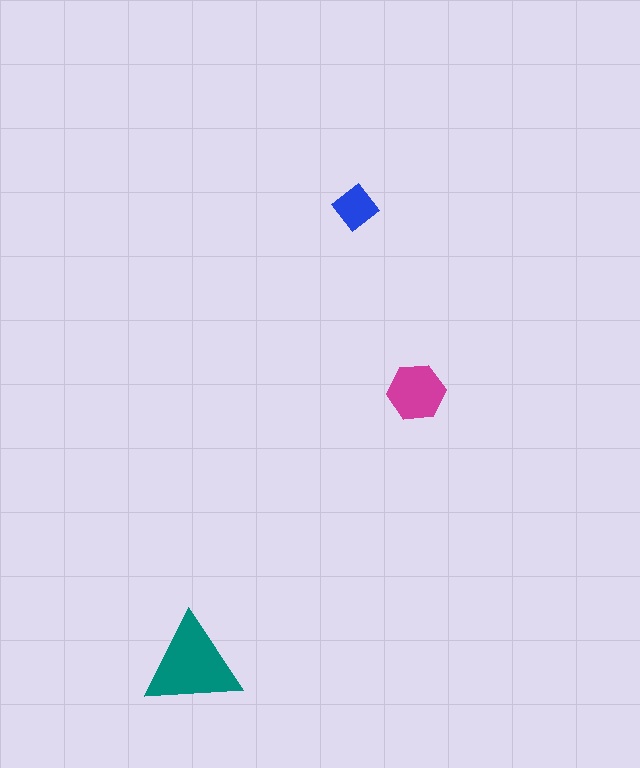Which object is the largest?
The teal triangle.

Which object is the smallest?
The blue diamond.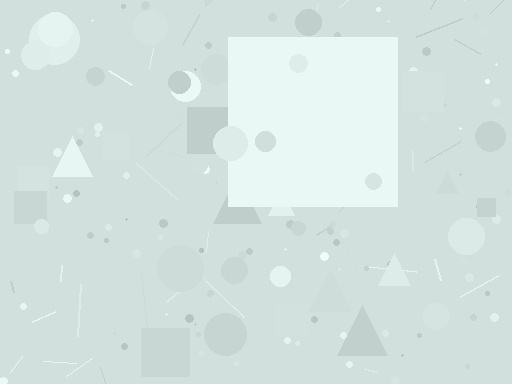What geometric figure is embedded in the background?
A square is embedded in the background.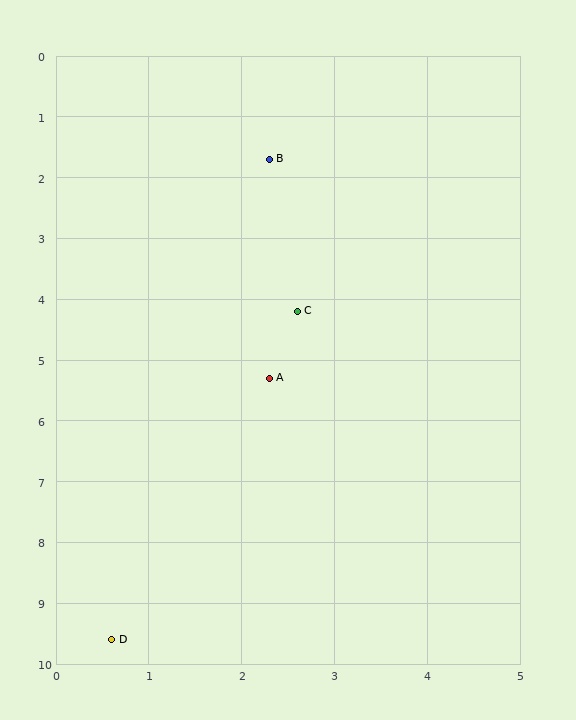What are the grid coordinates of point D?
Point D is at approximately (0.6, 9.6).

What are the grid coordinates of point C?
Point C is at approximately (2.6, 4.2).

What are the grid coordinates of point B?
Point B is at approximately (2.3, 1.7).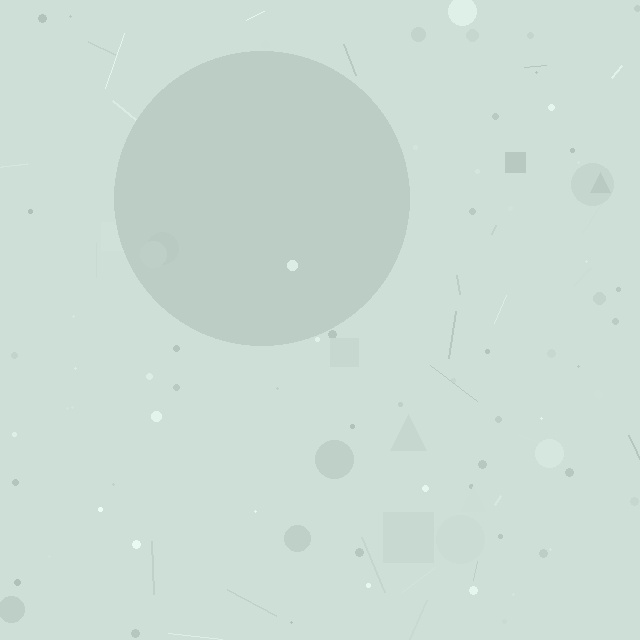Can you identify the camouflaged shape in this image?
The camouflaged shape is a circle.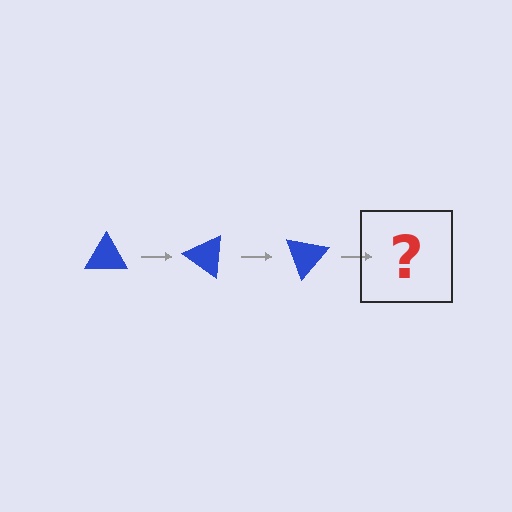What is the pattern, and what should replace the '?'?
The pattern is that the triangle rotates 35 degrees each step. The '?' should be a blue triangle rotated 105 degrees.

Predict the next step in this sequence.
The next step is a blue triangle rotated 105 degrees.